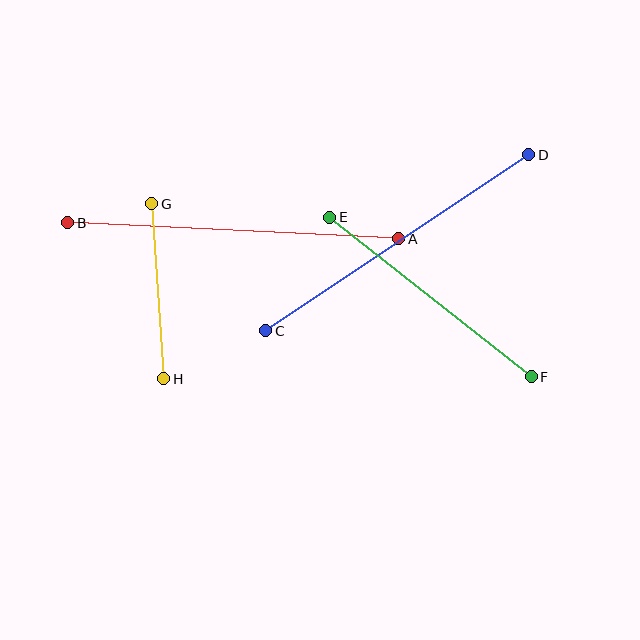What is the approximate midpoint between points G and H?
The midpoint is at approximately (158, 291) pixels.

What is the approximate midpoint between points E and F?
The midpoint is at approximately (431, 297) pixels.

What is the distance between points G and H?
The distance is approximately 175 pixels.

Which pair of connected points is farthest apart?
Points A and B are farthest apart.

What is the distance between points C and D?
The distance is approximately 316 pixels.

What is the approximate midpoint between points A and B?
The midpoint is at approximately (233, 231) pixels.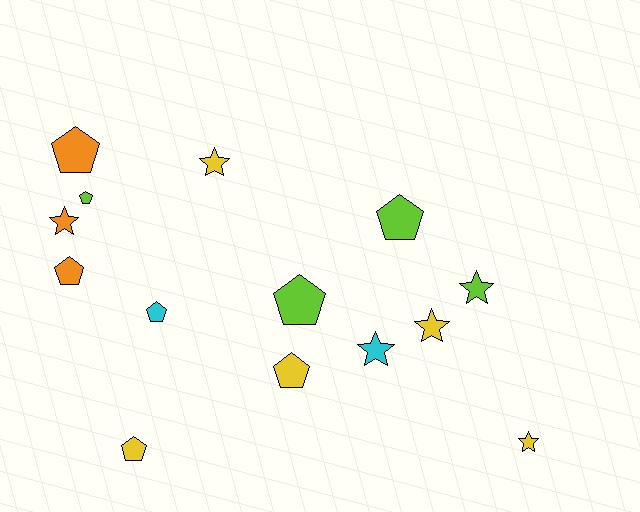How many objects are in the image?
There are 14 objects.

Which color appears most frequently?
Yellow, with 5 objects.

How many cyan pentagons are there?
There is 1 cyan pentagon.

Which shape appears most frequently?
Pentagon, with 8 objects.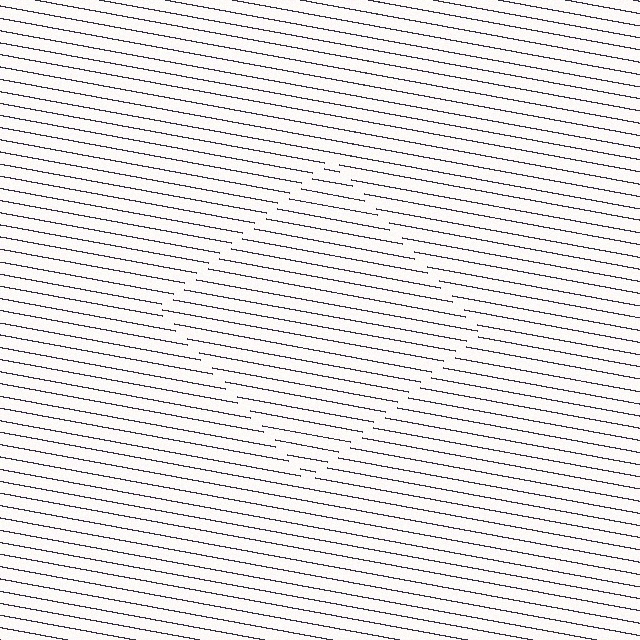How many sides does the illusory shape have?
4 sides — the line-ends trace a square.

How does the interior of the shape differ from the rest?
The interior of the shape contains the same grating, shifted by half a period — the contour is defined by the phase discontinuity where line-ends from the inner and outer gratings abut.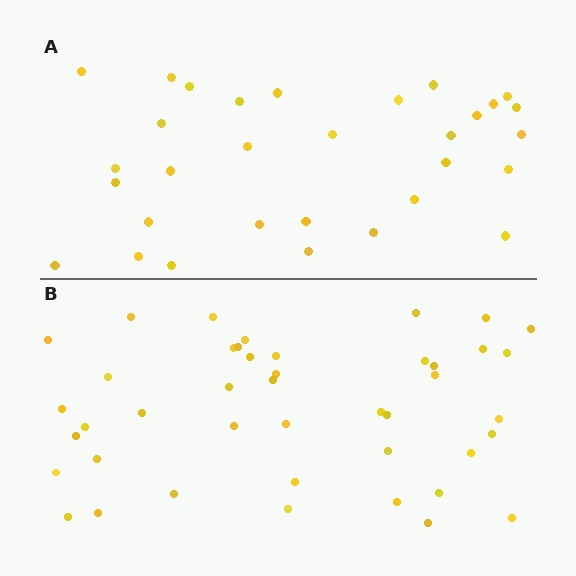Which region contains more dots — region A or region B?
Region B (the bottom region) has more dots.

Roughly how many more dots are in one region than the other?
Region B has roughly 12 or so more dots than region A.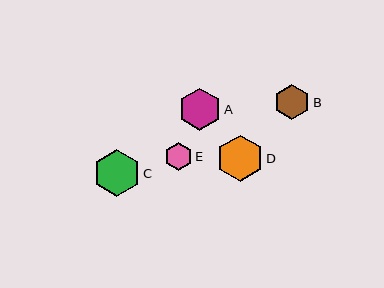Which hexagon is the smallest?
Hexagon E is the smallest with a size of approximately 28 pixels.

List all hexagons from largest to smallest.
From largest to smallest: D, C, A, B, E.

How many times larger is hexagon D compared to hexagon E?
Hexagon D is approximately 1.7 times the size of hexagon E.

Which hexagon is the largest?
Hexagon D is the largest with a size of approximately 47 pixels.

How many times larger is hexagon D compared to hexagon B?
Hexagon D is approximately 1.3 times the size of hexagon B.